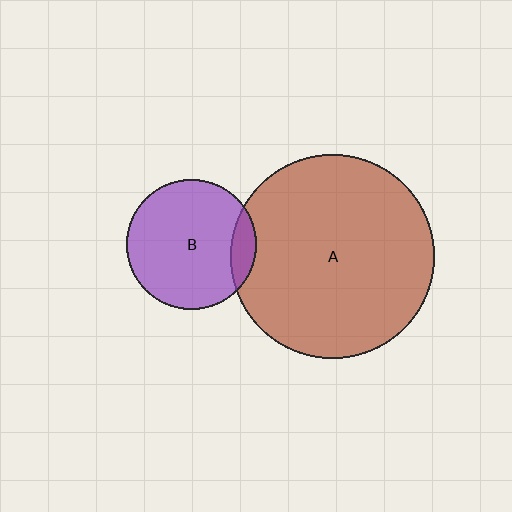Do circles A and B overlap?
Yes.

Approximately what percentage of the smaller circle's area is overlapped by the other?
Approximately 10%.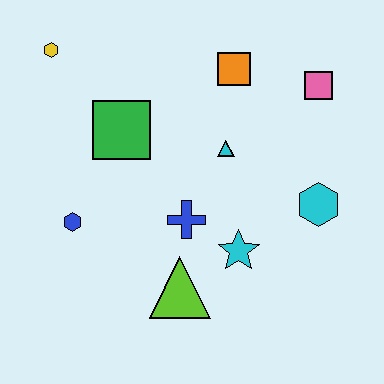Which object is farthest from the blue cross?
The yellow hexagon is farthest from the blue cross.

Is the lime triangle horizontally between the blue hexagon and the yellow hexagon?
No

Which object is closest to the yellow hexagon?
The green square is closest to the yellow hexagon.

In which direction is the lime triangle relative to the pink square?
The lime triangle is below the pink square.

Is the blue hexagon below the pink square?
Yes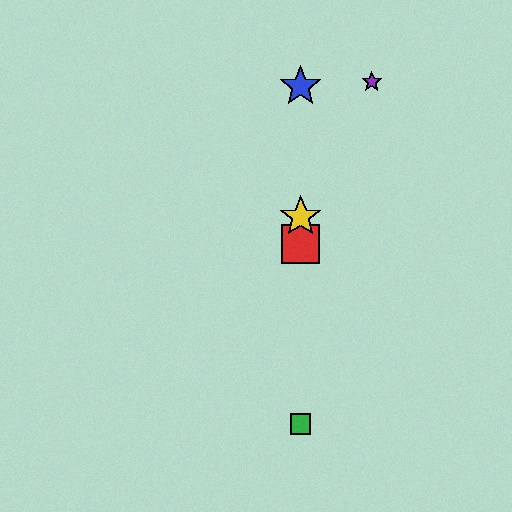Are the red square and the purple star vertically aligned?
No, the red square is at x≈301 and the purple star is at x≈372.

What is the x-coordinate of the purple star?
The purple star is at x≈372.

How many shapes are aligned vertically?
4 shapes (the red square, the blue star, the green square, the yellow star) are aligned vertically.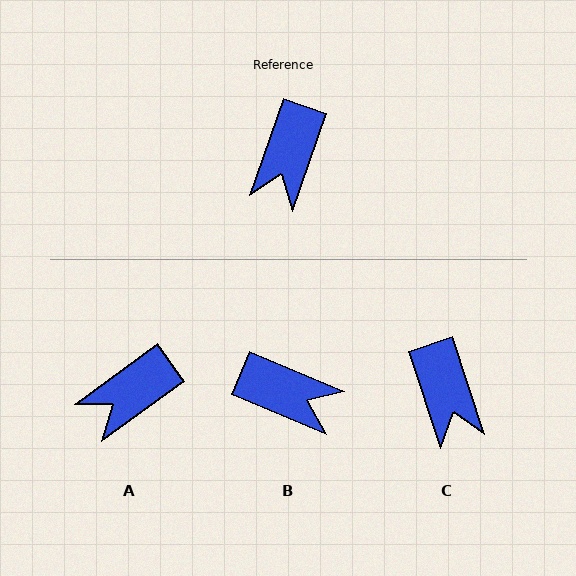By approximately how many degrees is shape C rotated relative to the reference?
Approximately 38 degrees counter-clockwise.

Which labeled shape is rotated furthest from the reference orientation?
B, about 86 degrees away.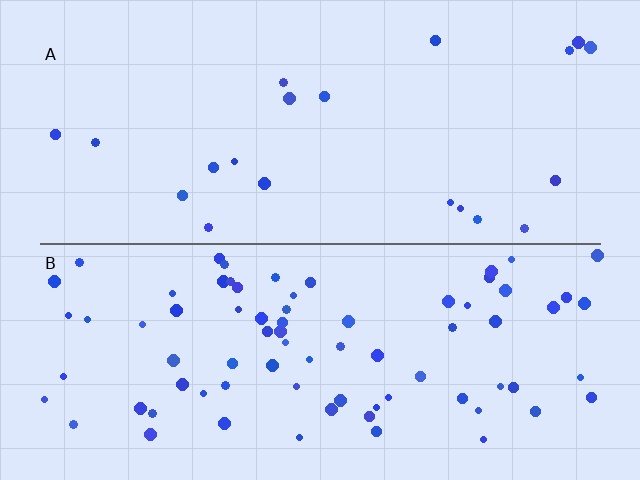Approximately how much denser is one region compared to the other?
Approximately 3.7× — region B over region A.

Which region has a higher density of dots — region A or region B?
B (the bottom).